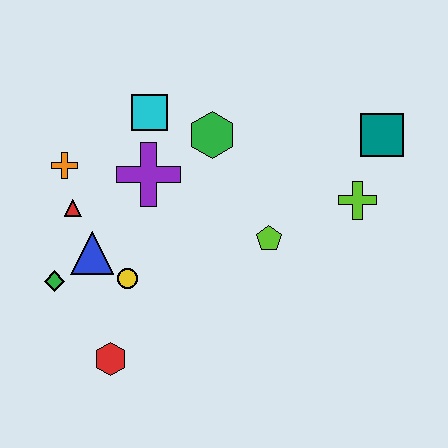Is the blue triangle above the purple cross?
No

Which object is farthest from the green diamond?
The teal square is farthest from the green diamond.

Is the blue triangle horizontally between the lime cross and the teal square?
No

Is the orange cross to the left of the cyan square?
Yes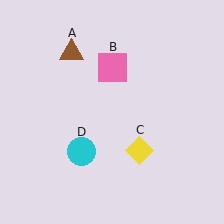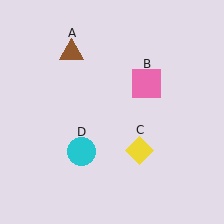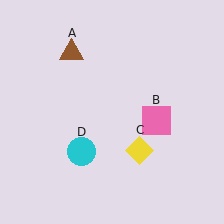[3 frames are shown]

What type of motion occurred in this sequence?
The pink square (object B) rotated clockwise around the center of the scene.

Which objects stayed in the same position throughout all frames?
Brown triangle (object A) and yellow diamond (object C) and cyan circle (object D) remained stationary.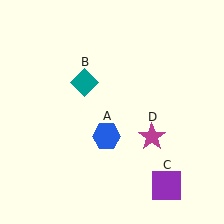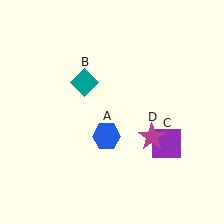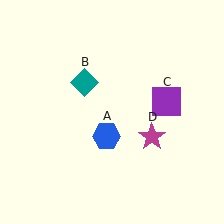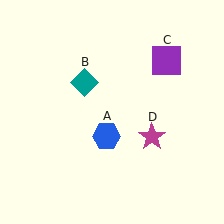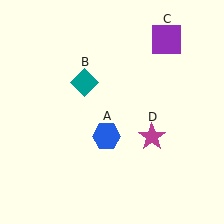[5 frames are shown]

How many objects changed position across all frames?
1 object changed position: purple square (object C).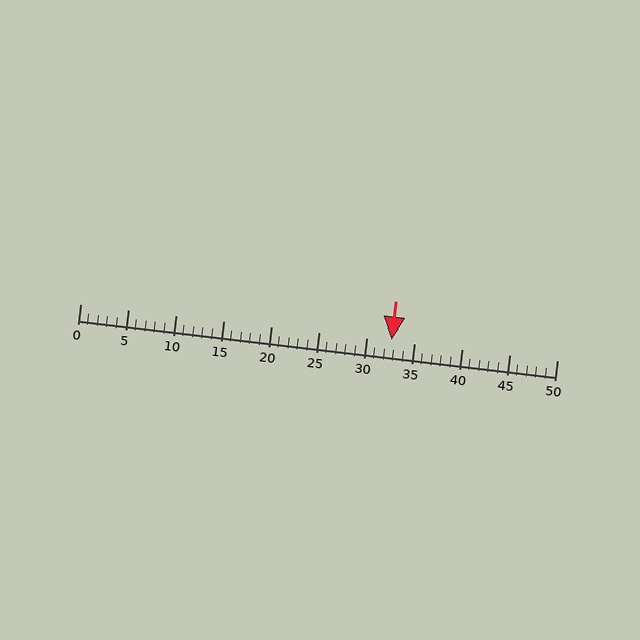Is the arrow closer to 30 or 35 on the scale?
The arrow is closer to 35.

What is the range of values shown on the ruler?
The ruler shows values from 0 to 50.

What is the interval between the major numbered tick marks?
The major tick marks are spaced 5 units apart.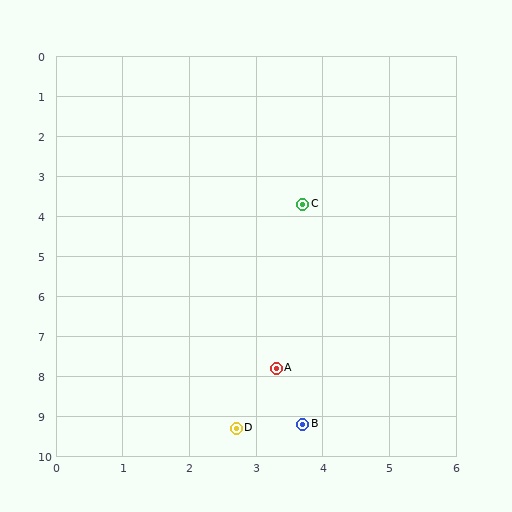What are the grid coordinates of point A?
Point A is at approximately (3.3, 7.8).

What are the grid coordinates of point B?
Point B is at approximately (3.7, 9.2).